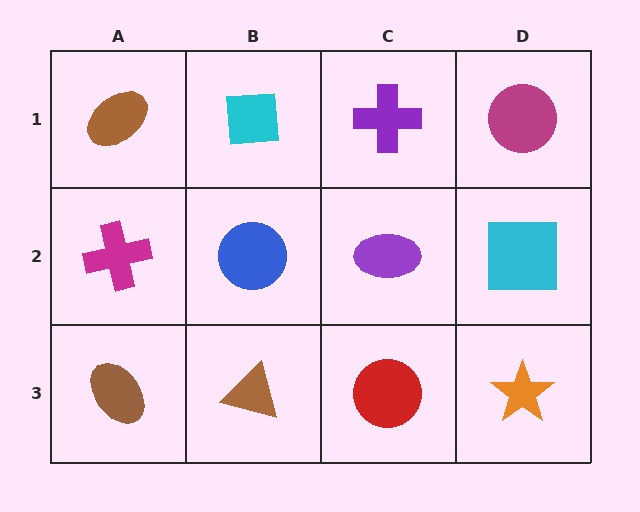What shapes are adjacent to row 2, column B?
A cyan square (row 1, column B), a brown triangle (row 3, column B), a magenta cross (row 2, column A), a purple ellipse (row 2, column C).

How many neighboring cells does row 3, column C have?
3.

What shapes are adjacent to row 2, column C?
A purple cross (row 1, column C), a red circle (row 3, column C), a blue circle (row 2, column B), a cyan square (row 2, column D).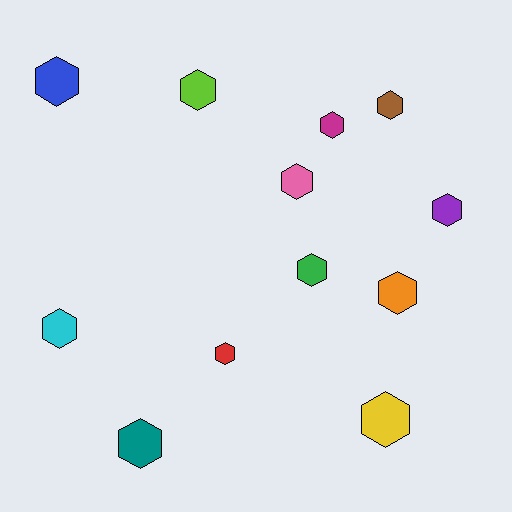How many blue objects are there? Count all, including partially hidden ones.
There is 1 blue object.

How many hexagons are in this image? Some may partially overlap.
There are 12 hexagons.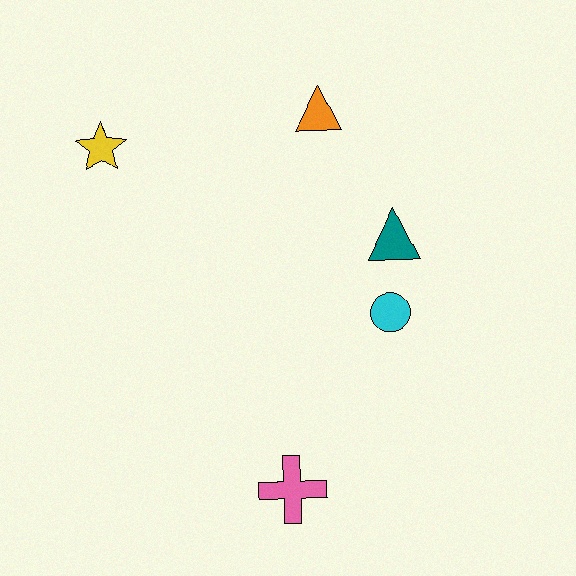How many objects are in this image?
There are 5 objects.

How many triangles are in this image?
There are 2 triangles.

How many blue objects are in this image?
There are no blue objects.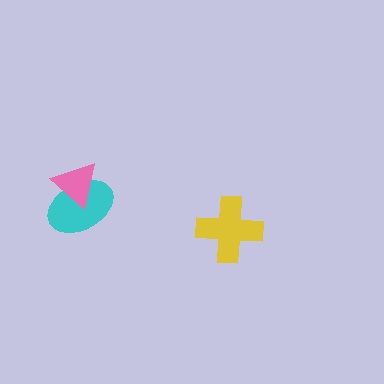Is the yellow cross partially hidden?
No, no other shape covers it.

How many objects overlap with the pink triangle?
1 object overlaps with the pink triangle.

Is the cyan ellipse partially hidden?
Yes, it is partially covered by another shape.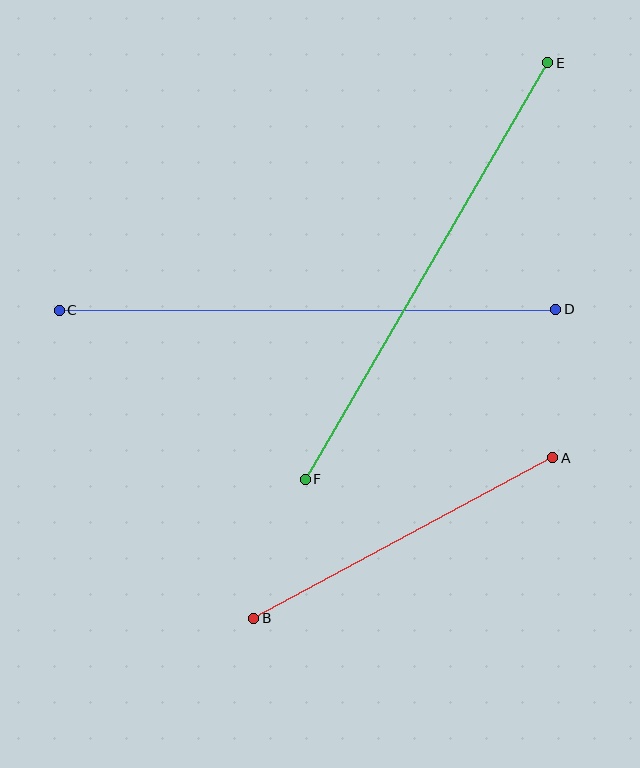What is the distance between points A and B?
The distance is approximately 339 pixels.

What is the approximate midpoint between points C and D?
The midpoint is at approximately (308, 310) pixels.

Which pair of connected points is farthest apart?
Points C and D are farthest apart.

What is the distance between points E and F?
The distance is approximately 482 pixels.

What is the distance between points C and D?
The distance is approximately 497 pixels.